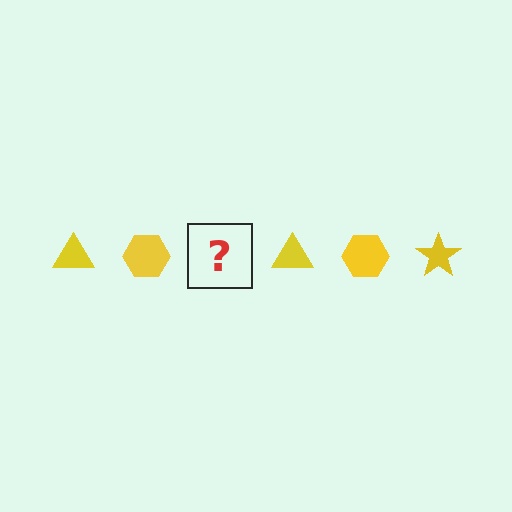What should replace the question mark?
The question mark should be replaced with a yellow star.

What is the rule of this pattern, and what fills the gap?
The rule is that the pattern cycles through triangle, hexagon, star shapes in yellow. The gap should be filled with a yellow star.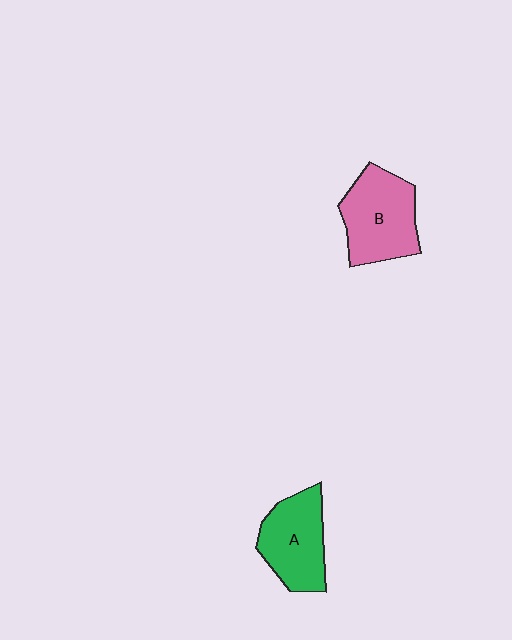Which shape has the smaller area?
Shape A (green).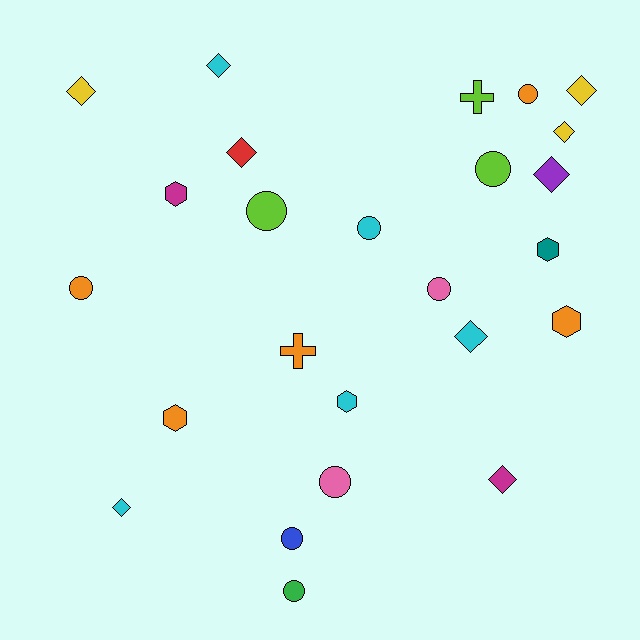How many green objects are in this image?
There is 1 green object.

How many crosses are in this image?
There are 2 crosses.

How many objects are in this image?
There are 25 objects.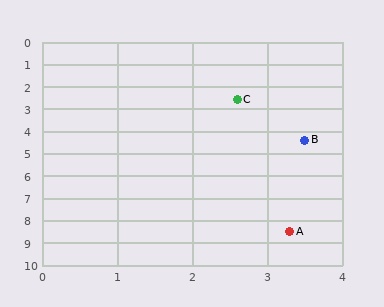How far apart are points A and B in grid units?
Points A and B are about 4.1 grid units apart.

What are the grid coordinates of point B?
Point B is at approximately (3.5, 4.4).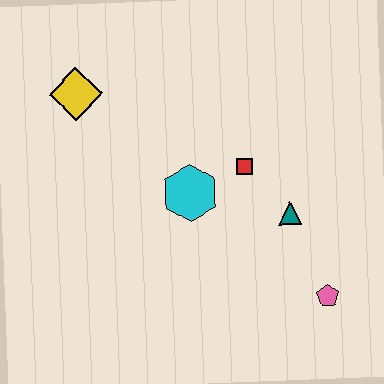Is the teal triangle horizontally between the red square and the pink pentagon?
Yes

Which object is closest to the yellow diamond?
The cyan hexagon is closest to the yellow diamond.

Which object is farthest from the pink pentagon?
The yellow diamond is farthest from the pink pentagon.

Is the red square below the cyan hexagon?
No